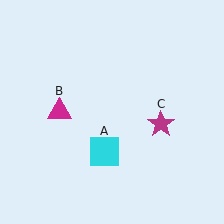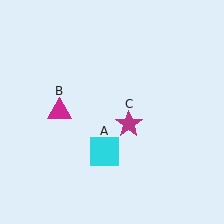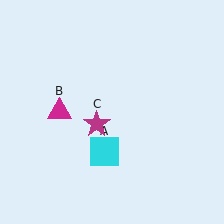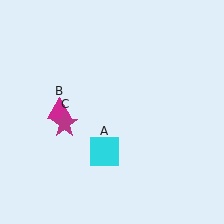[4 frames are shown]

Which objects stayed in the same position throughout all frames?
Cyan square (object A) and magenta triangle (object B) remained stationary.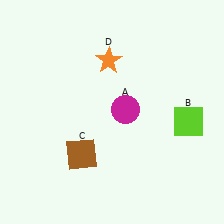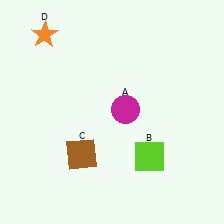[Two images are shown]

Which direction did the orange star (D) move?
The orange star (D) moved left.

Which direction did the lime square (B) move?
The lime square (B) moved left.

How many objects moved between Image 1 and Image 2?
2 objects moved between the two images.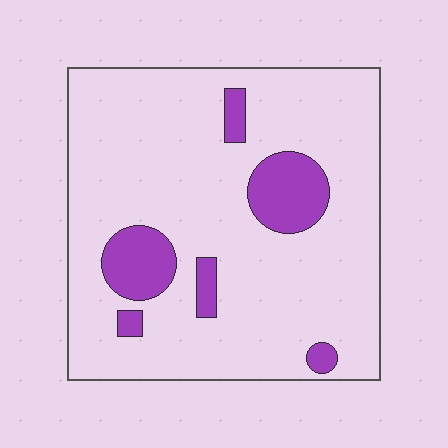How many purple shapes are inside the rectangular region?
6.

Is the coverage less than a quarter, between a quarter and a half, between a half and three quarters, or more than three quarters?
Less than a quarter.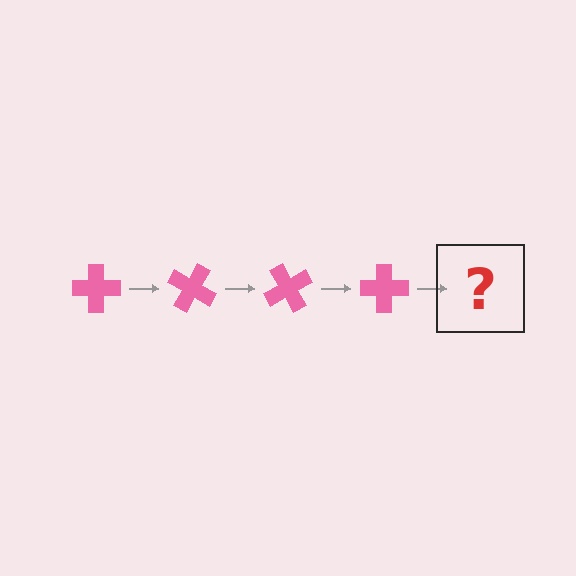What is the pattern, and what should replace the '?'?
The pattern is that the cross rotates 30 degrees each step. The '?' should be a pink cross rotated 120 degrees.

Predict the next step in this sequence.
The next step is a pink cross rotated 120 degrees.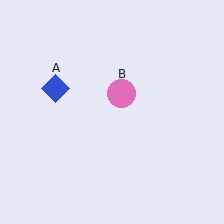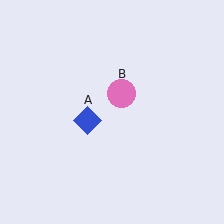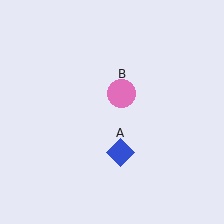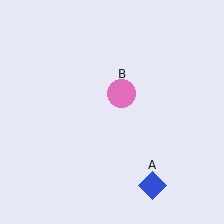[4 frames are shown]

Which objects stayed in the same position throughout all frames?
Pink circle (object B) remained stationary.